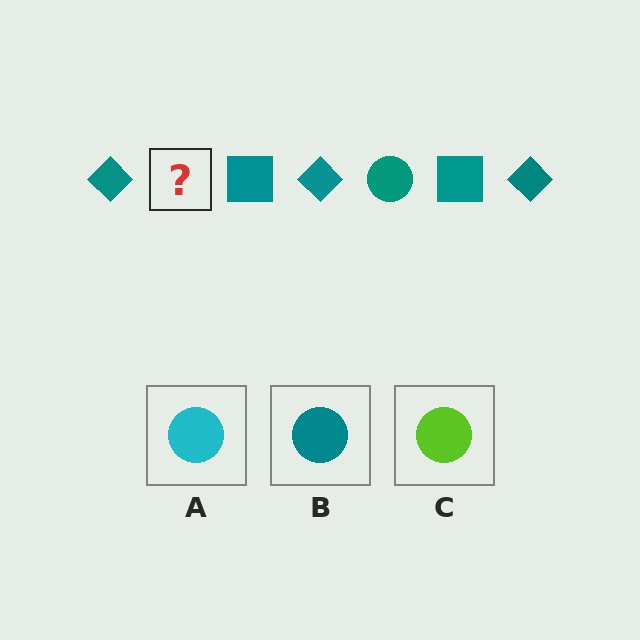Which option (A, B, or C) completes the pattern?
B.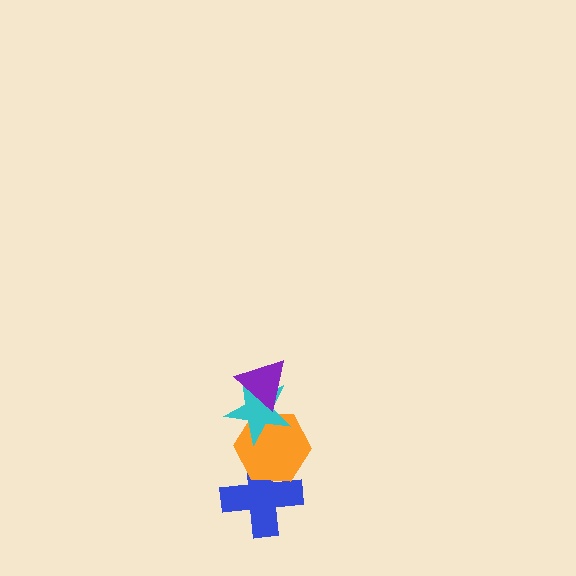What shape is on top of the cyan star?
The purple triangle is on top of the cyan star.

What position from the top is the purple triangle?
The purple triangle is 1st from the top.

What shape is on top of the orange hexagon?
The cyan star is on top of the orange hexagon.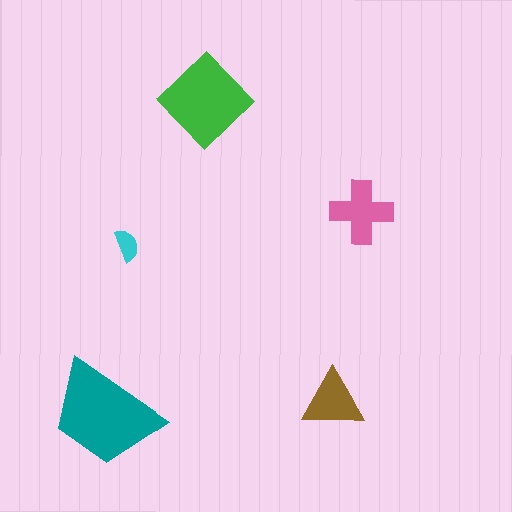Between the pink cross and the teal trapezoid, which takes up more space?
The teal trapezoid.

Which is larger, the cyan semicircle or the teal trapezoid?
The teal trapezoid.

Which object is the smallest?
The cyan semicircle.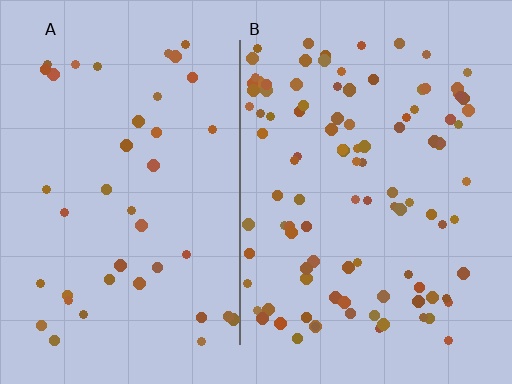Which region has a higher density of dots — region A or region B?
B (the right).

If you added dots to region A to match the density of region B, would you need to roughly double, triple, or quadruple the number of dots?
Approximately triple.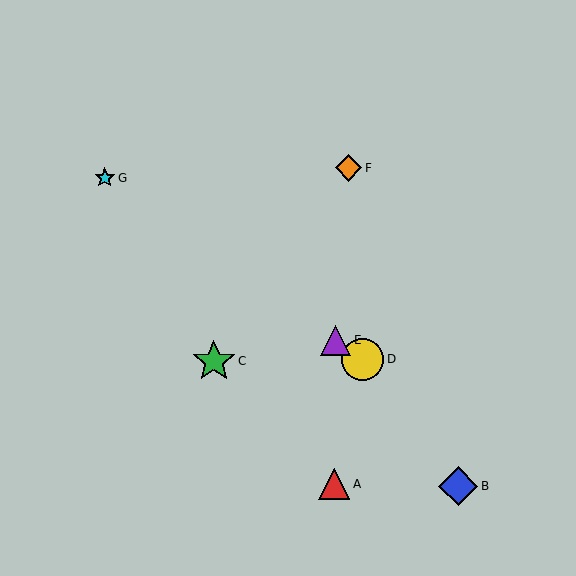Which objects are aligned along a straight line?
Objects D, E, G are aligned along a straight line.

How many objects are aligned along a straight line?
3 objects (D, E, G) are aligned along a straight line.